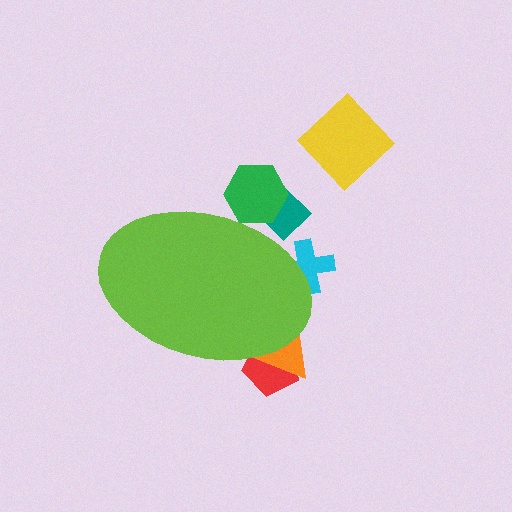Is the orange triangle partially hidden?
Yes, the orange triangle is partially hidden behind the lime ellipse.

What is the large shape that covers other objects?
A lime ellipse.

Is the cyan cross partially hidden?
Yes, the cyan cross is partially hidden behind the lime ellipse.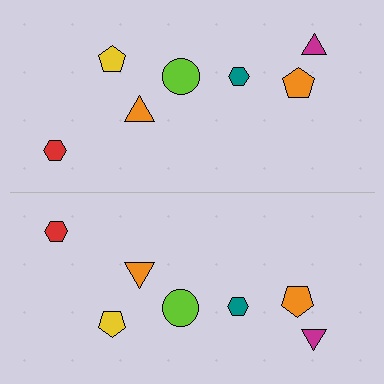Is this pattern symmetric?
Yes, this pattern has bilateral (reflection) symmetry.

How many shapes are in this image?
There are 14 shapes in this image.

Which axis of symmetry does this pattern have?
The pattern has a horizontal axis of symmetry running through the center of the image.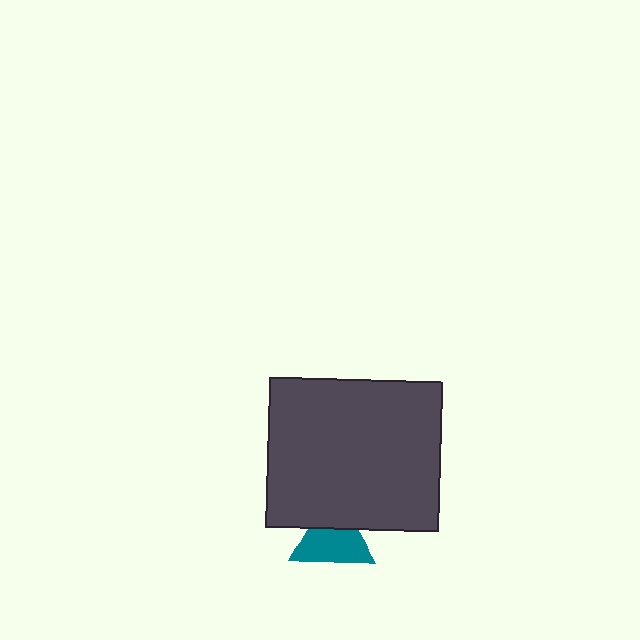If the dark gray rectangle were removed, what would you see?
You would see the complete teal triangle.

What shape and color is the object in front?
The object in front is a dark gray rectangle.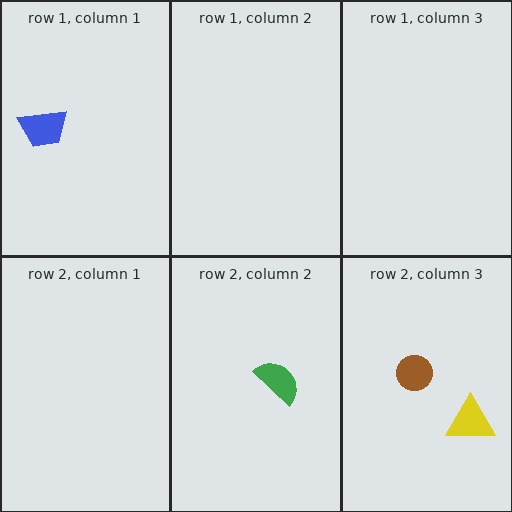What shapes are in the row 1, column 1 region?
The blue trapezoid.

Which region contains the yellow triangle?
The row 2, column 3 region.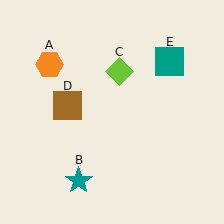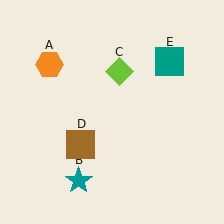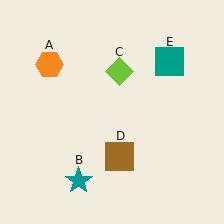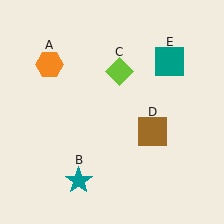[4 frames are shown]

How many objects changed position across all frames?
1 object changed position: brown square (object D).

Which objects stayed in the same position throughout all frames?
Orange hexagon (object A) and teal star (object B) and lime diamond (object C) and teal square (object E) remained stationary.